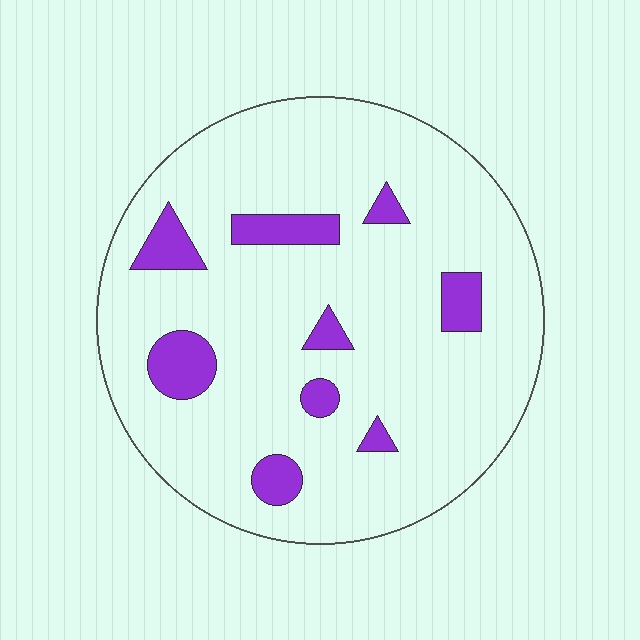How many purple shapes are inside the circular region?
9.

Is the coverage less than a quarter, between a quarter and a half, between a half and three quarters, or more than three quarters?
Less than a quarter.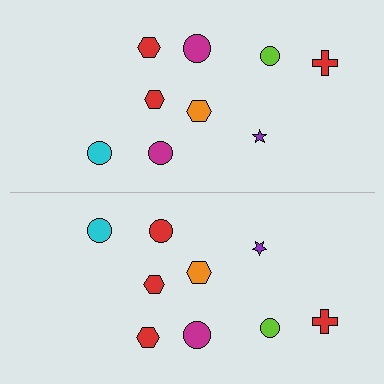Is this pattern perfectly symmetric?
No, the pattern is not perfectly symmetric. The red circle on the bottom side breaks the symmetry — its mirror counterpart is magenta.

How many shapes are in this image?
There are 18 shapes in this image.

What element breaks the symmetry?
The red circle on the bottom side breaks the symmetry — its mirror counterpart is magenta.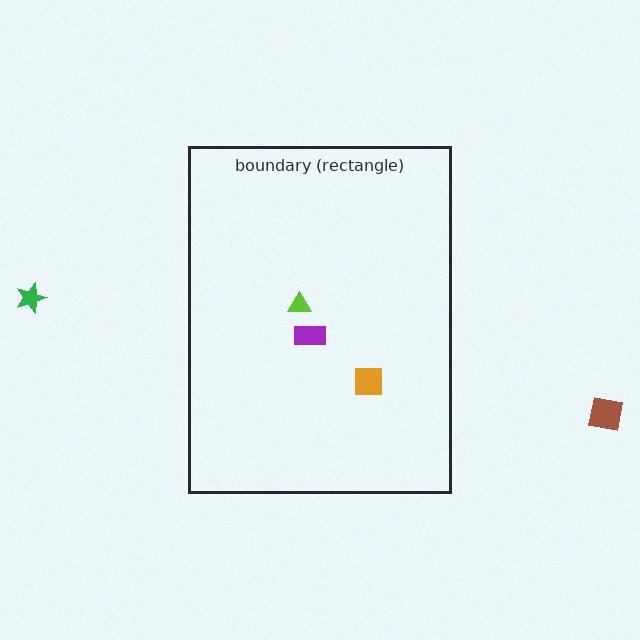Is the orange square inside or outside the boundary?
Inside.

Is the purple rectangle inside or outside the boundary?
Inside.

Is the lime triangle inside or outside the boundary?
Inside.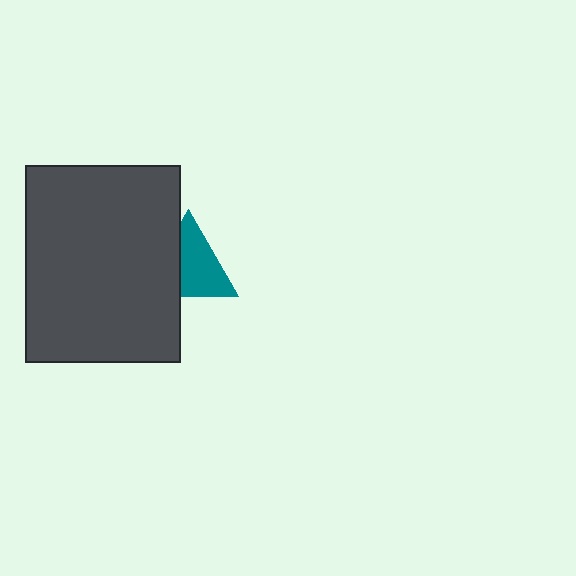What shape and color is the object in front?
The object in front is a dark gray rectangle.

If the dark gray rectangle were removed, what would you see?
You would see the complete teal triangle.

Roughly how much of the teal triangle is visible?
About half of it is visible (roughly 62%).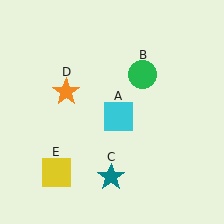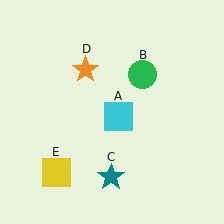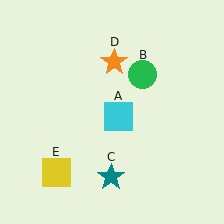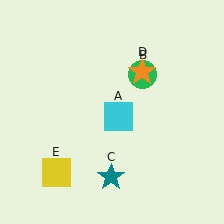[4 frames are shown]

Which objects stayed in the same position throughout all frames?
Cyan square (object A) and green circle (object B) and teal star (object C) and yellow square (object E) remained stationary.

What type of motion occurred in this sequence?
The orange star (object D) rotated clockwise around the center of the scene.